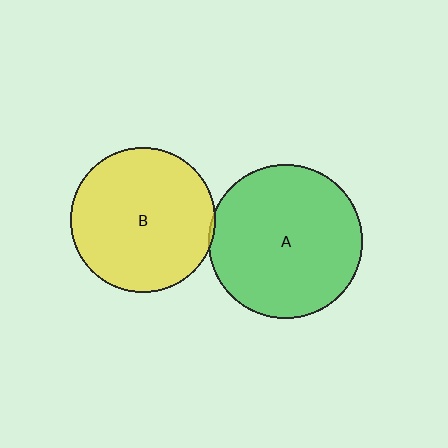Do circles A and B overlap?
Yes.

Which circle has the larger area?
Circle A (green).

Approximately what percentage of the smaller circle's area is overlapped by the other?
Approximately 5%.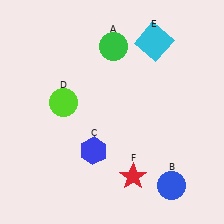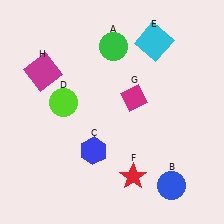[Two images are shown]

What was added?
A magenta diamond (G), a magenta square (H) were added in Image 2.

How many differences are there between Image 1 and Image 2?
There are 2 differences between the two images.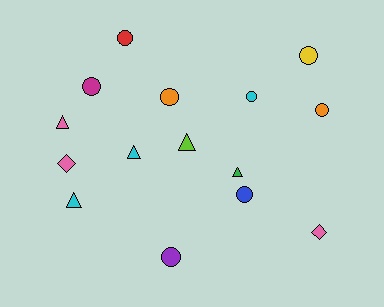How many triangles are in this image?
There are 5 triangles.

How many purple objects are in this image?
There is 1 purple object.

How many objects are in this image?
There are 15 objects.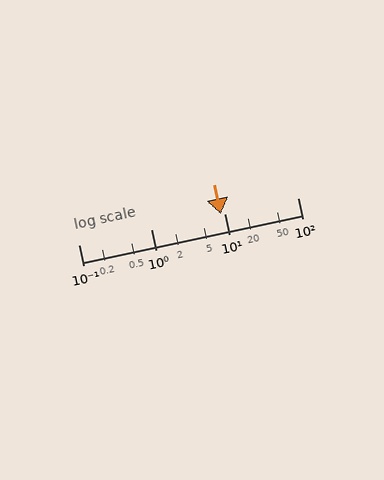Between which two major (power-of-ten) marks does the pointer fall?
The pointer is between 1 and 10.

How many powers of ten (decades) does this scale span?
The scale spans 3 decades, from 0.1 to 100.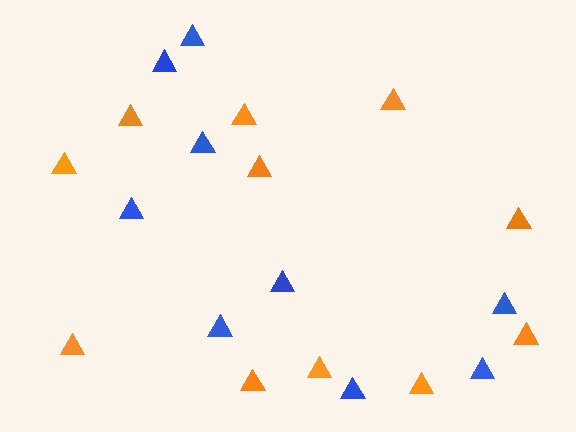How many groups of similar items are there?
There are 2 groups: one group of blue triangles (9) and one group of orange triangles (11).